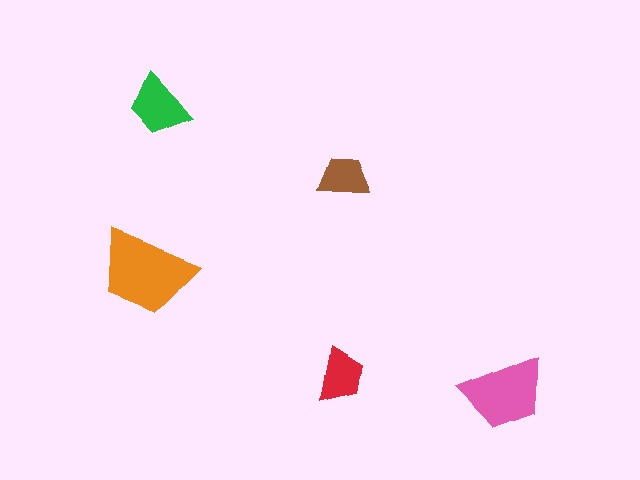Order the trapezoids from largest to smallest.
the orange one, the pink one, the green one, the red one, the brown one.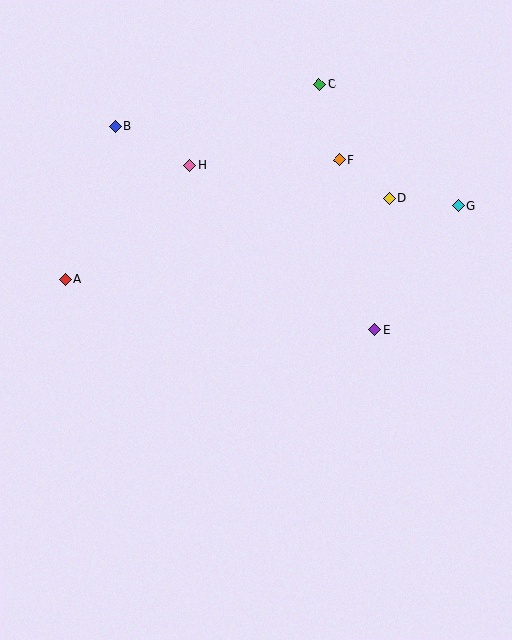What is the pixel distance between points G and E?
The distance between G and E is 150 pixels.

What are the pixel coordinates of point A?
Point A is at (65, 280).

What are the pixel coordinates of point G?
Point G is at (459, 206).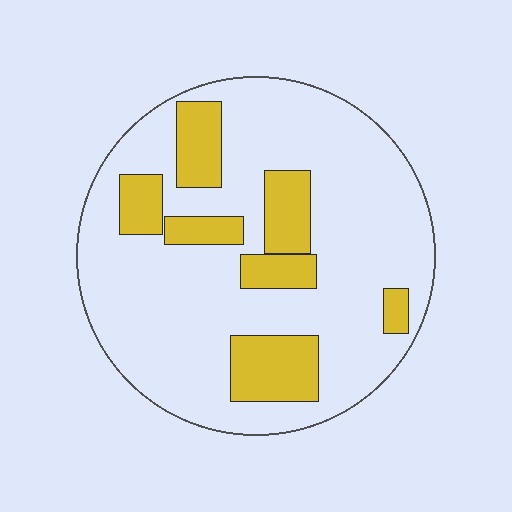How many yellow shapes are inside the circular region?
7.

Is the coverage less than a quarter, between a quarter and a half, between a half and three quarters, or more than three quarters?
Less than a quarter.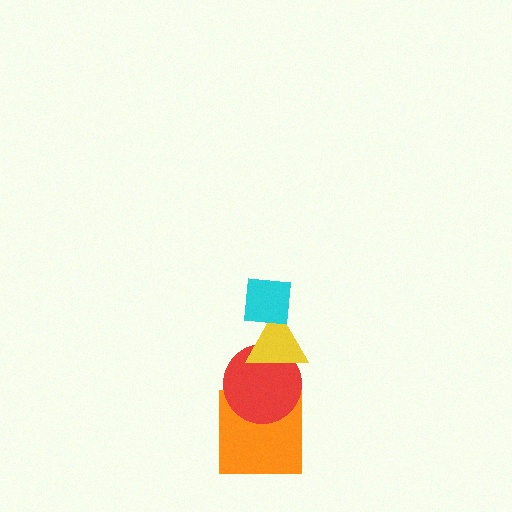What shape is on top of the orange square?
The red circle is on top of the orange square.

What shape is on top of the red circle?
The yellow triangle is on top of the red circle.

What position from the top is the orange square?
The orange square is 4th from the top.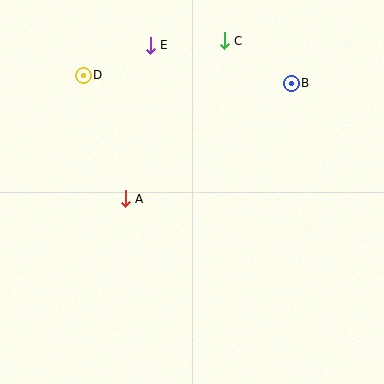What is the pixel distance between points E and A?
The distance between E and A is 156 pixels.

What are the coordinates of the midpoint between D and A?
The midpoint between D and A is at (104, 137).